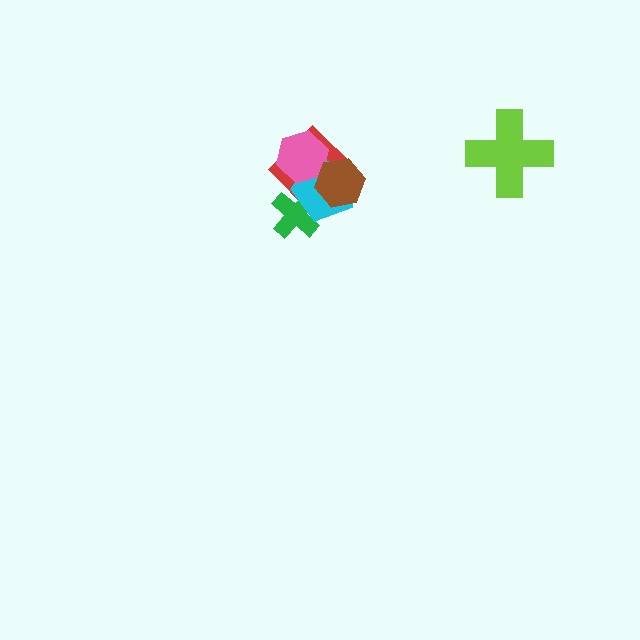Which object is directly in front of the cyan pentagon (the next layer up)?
The pink hexagon is directly in front of the cyan pentagon.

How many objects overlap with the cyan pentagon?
4 objects overlap with the cyan pentagon.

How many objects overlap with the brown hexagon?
3 objects overlap with the brown hexagon.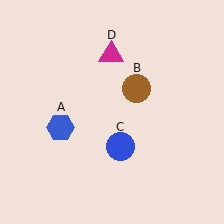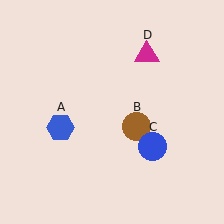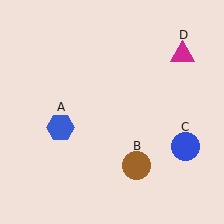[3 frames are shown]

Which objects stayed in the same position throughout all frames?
Blue hexagon (object A) remained stationary.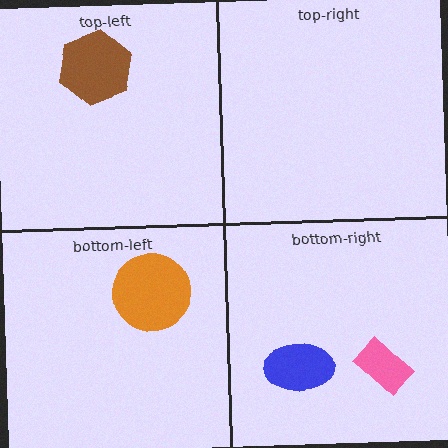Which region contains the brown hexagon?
The top-left region.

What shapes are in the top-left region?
The brown hexagon.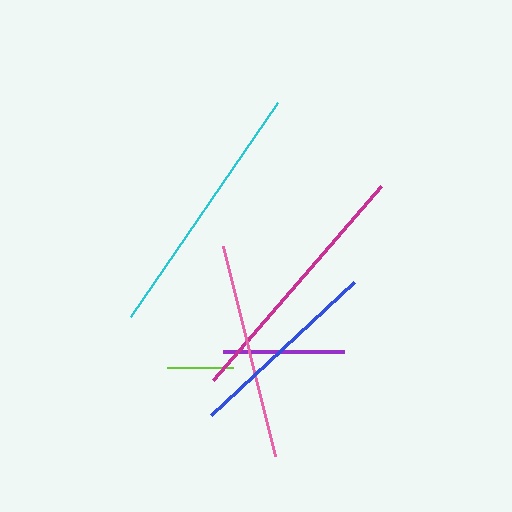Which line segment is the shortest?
The lime line is the shortest at approximately 66 pixels.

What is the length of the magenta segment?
The magenta segment is approximately 257 pixels long.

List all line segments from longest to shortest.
From longest to shortest: cyan, magenta, pink, blue, purple, lime.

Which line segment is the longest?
The cyan line is the longest at approximately 260 pixels.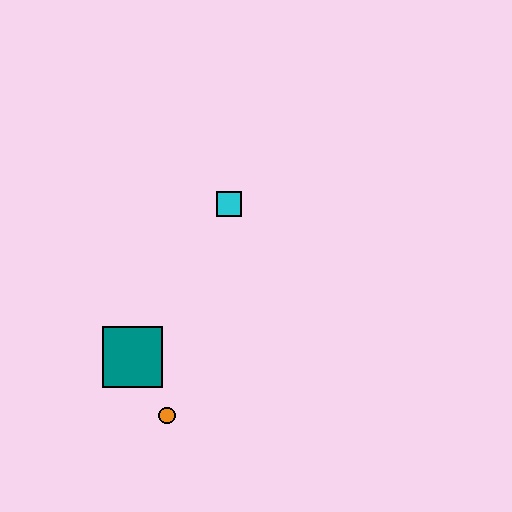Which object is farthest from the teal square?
The cyan square is farthest from the teal square.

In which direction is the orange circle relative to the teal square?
The orange circle is below the teal square.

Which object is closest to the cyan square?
The teal square is closest to the cyan square.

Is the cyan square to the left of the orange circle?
No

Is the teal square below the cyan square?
Yes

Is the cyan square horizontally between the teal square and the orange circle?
No